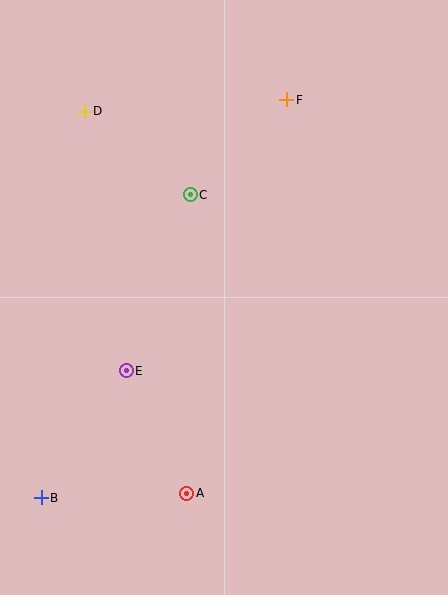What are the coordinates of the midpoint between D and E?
The midpoint between D and E is at (105, 241).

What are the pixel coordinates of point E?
Point E is at (126, 371).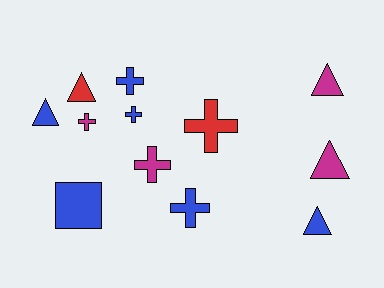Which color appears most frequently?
Blue, with 6 objects.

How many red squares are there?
There are no red squares.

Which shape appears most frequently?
Cross, with 6 objects.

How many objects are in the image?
There are 12 objects.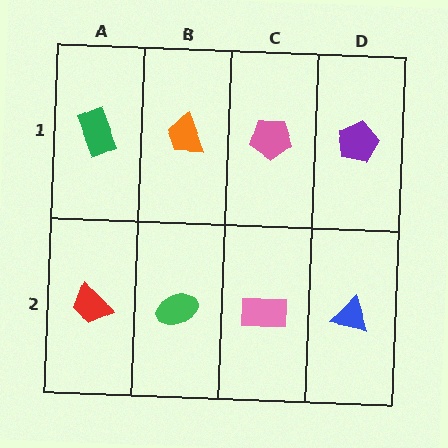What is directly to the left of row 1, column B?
A green rectangle.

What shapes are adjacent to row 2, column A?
A green rectangle (row 1, column A), a green ellipse (row 2, column B).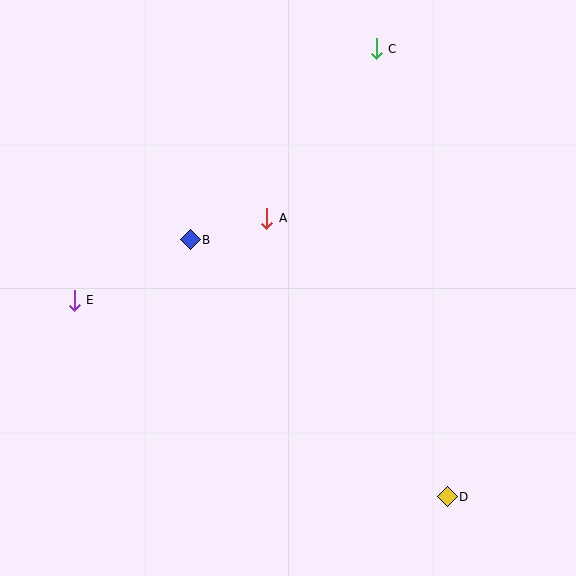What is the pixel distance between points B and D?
The distance between B and D is 363 pixels.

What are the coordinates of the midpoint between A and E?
The midpoint between A and E is at (171, 259).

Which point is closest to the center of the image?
Point A at (267, 218) is closest to the center.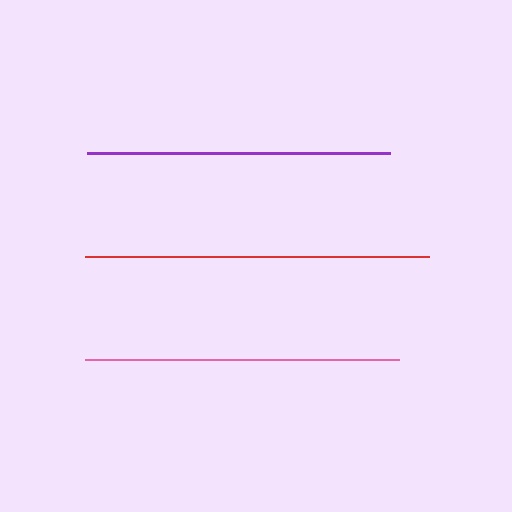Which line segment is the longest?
The red line is the longest at approximately 345 pixels.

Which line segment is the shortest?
The purple line is the shortest at approximately 303 pixels.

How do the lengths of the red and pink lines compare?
The red and pink lines are approximately the same length.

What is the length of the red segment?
The red segment is approximately 345 pixels long.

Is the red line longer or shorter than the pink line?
The red line is longer than the pink line.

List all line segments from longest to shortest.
From longest to shortest: red, pink, purple.